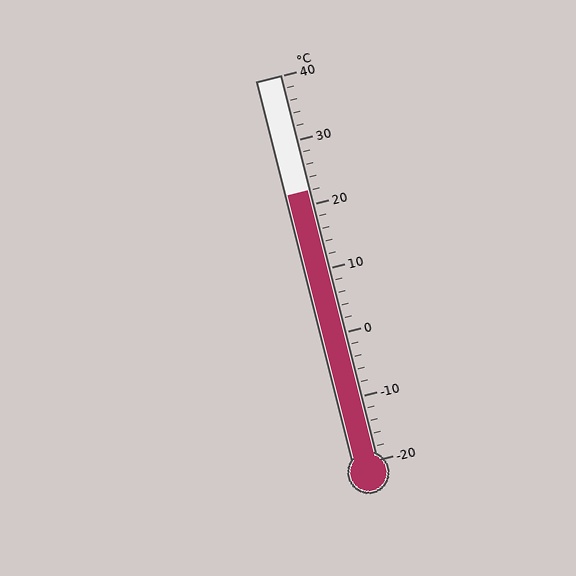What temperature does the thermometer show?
The thermometer shows approximately 22°C.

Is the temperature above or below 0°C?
The temperature is above 0°C.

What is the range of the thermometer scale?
The thermometer scale ranges from -20°C to 40°C.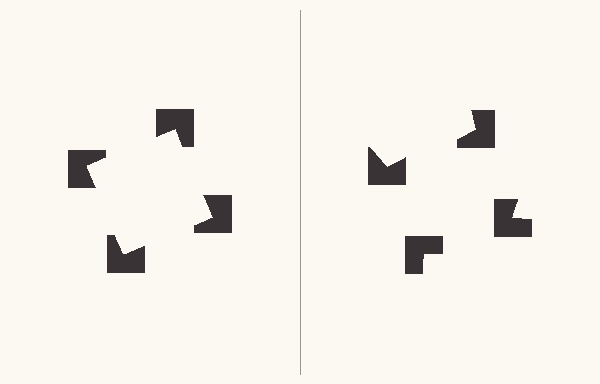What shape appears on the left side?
An illusory square.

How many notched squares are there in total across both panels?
8 — 4 on each side.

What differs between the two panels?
The notched squares are positioned identically on both sides; only the wedge orientations differ. On the left they align to a square; on the right they are misaligned.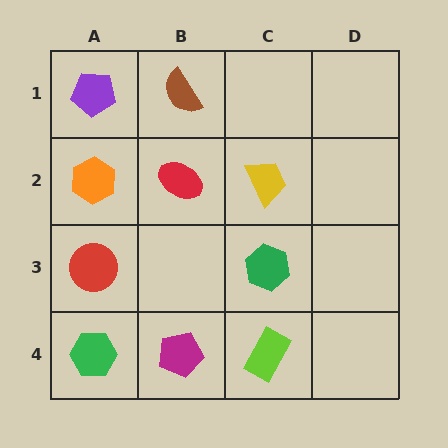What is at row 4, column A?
A green hexagon.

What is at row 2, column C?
A yellow trapezoid.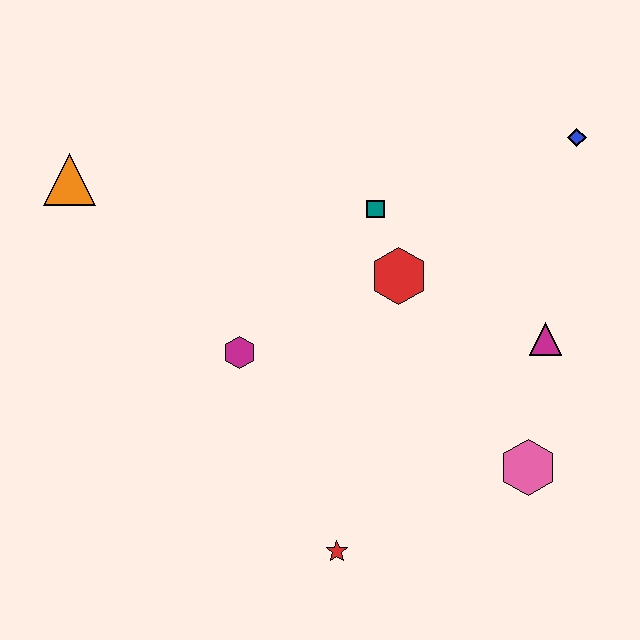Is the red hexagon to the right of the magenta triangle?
No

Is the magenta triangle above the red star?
Yes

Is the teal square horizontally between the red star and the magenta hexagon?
No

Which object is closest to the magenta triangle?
The pink hexagon is closest to the magenta triangle.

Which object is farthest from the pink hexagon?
The orange triangle is farthest from the pink hexagon.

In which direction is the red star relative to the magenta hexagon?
The red star is below the magenta hexagon.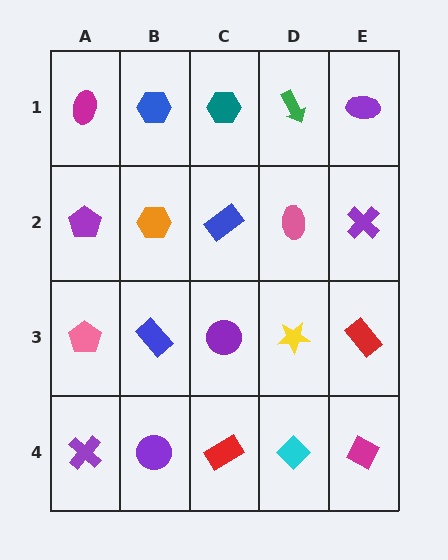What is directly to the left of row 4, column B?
A purple cross.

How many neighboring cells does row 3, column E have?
3.